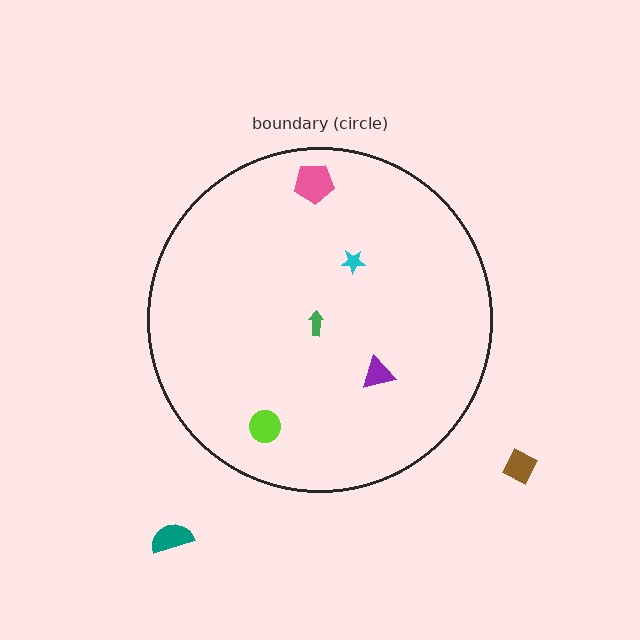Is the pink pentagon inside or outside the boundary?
Inside.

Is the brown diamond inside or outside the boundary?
Outside.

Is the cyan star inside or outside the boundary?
Inside.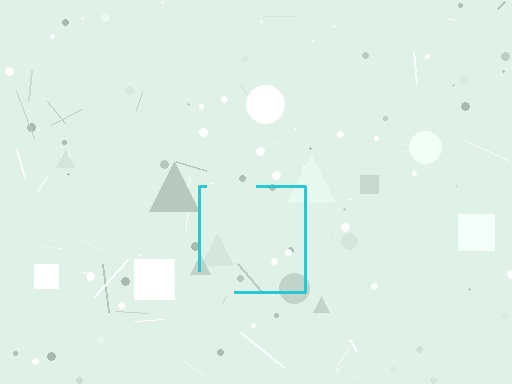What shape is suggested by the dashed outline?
The dashed outline suggests a square.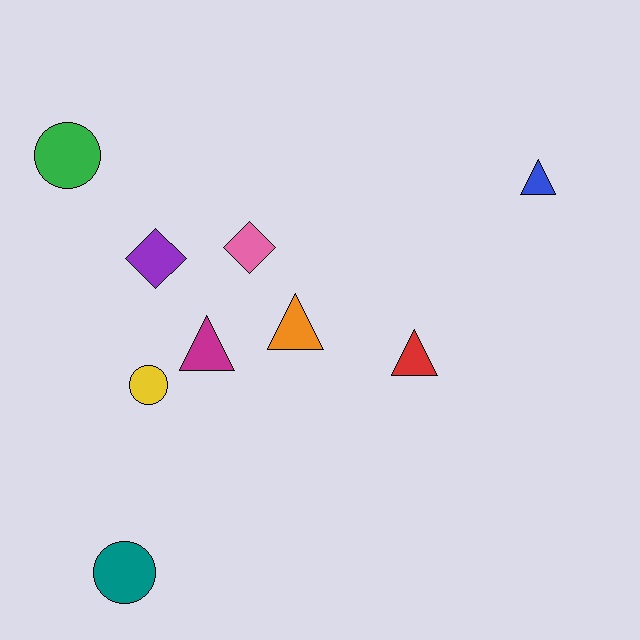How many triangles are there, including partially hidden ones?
There are 4 triangles.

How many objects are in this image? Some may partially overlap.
There are 9 objects.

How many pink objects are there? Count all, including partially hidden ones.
There is 1 pink object.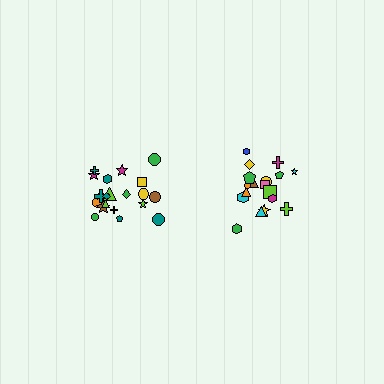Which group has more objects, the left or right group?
The left group.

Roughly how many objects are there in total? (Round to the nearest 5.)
Roughly 40 objects in total.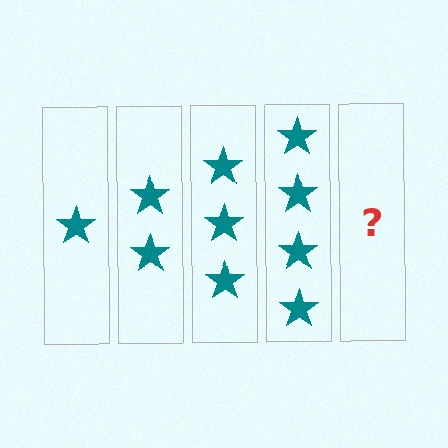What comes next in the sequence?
The next element should be 5 stars.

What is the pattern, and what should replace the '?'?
The pattern is that each step adds one more star. The '?' should be 5 stars.